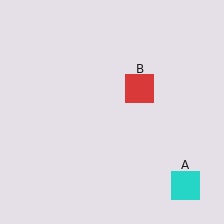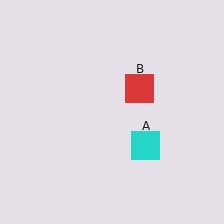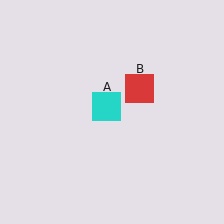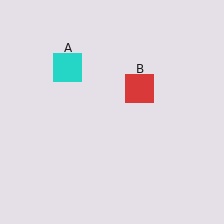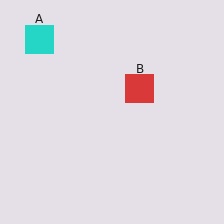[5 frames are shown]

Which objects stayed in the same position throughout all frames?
Red square (object B) remained stationary.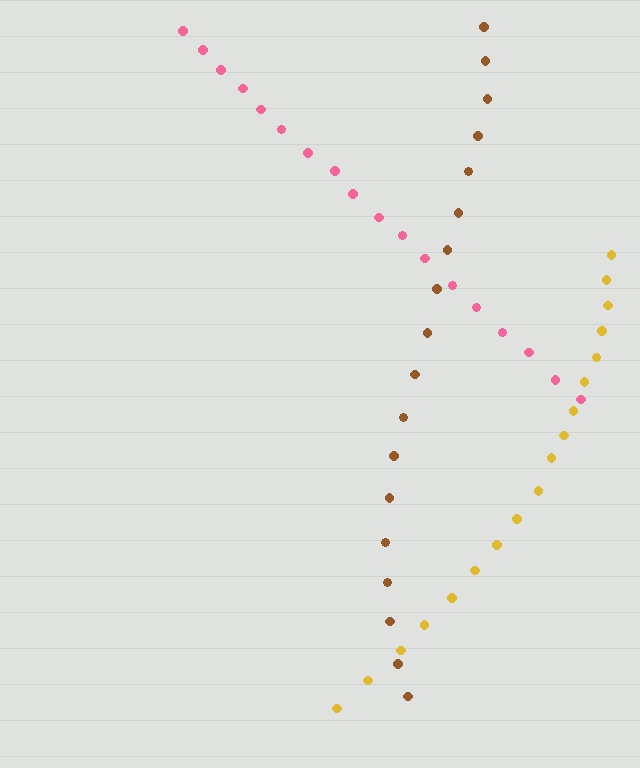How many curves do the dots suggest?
There are 3 distinct paths.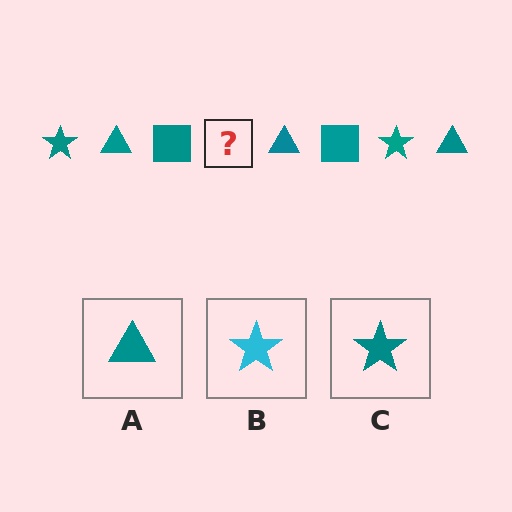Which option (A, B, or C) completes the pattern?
C.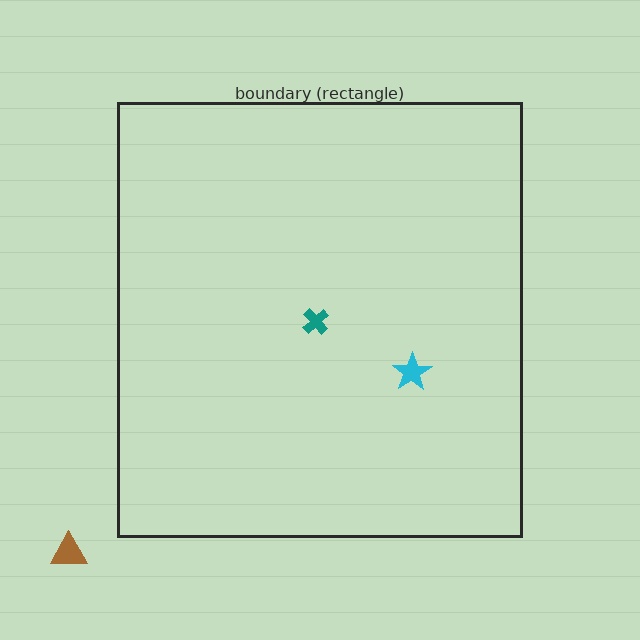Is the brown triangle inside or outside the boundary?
Outside.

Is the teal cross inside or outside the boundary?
Inside.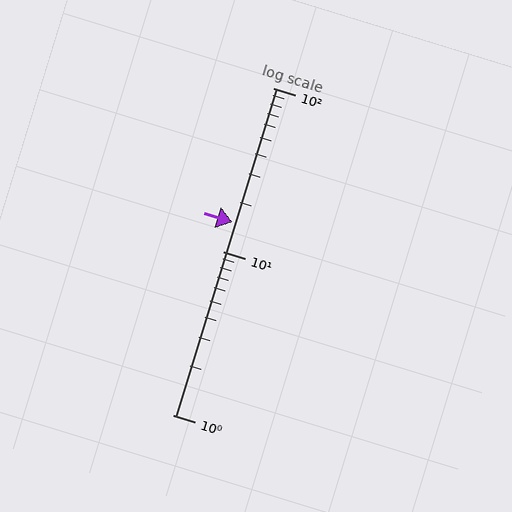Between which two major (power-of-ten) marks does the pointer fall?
The pointer is between 10 and 100.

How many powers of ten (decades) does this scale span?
The scale spans 2 decades, from 1 to 100.